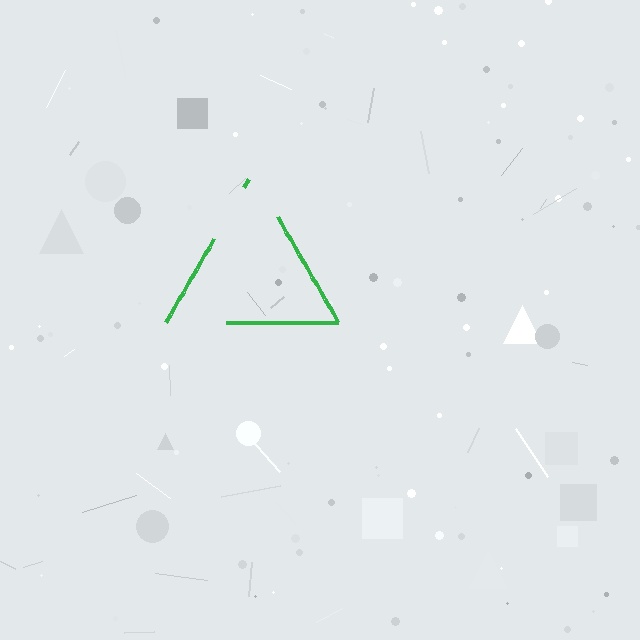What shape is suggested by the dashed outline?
The dashed outline suggests a triangle.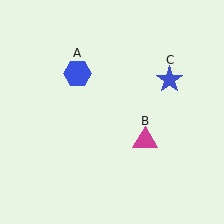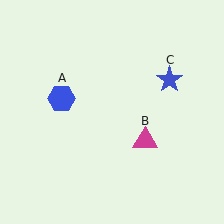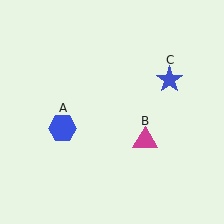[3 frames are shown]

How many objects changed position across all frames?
1 object changed position: blue hexagon (object A).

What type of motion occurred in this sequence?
The blue hexagon (object A) rotated counterclockwise around the center of the scene.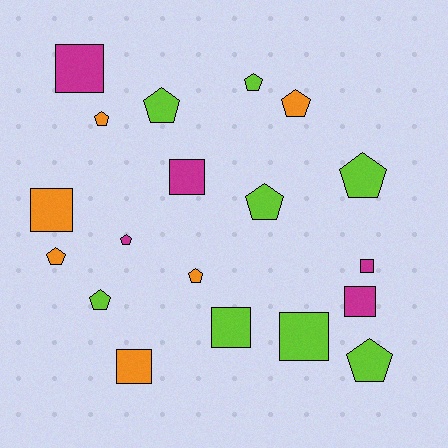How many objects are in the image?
There are 19 objects.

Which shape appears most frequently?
Pentagon, with 11 objects.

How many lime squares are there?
There are 2 lime squares.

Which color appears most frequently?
Lime, with 8 objects.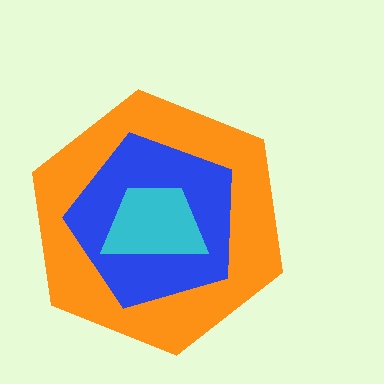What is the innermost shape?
The cyan trapezoid.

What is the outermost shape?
The orange hexagon.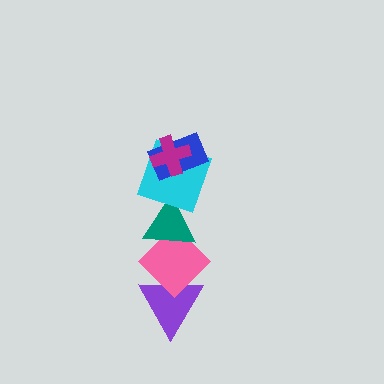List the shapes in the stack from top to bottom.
From top to bottom: the magenta cross, the blue rectangle, the cyan square, the teal triangle, the pink diamond, the purple triangle.